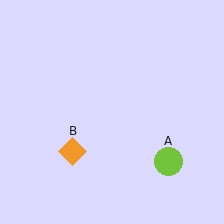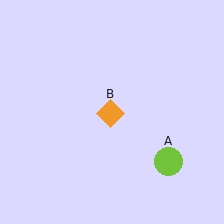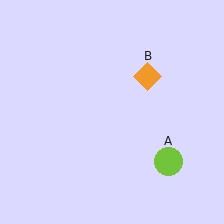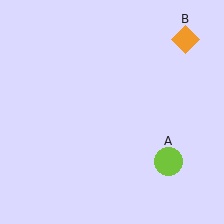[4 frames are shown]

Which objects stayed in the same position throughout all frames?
Lime circle (object A) remained stationary.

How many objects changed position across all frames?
1 object changed position: orange diamond (object B).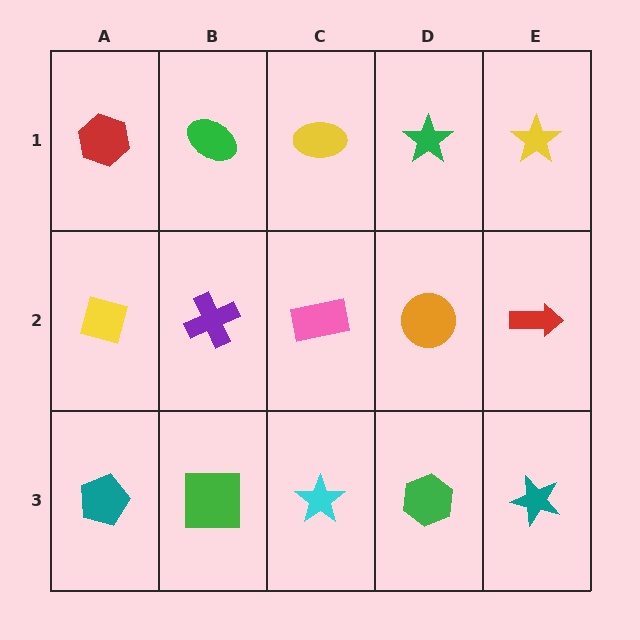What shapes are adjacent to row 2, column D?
A green star (row 1, column D), a green hexagon (row 3, column D), a pink rectangle (row 2, column C), a red arrow (row 2, column E).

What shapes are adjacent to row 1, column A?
A yellow diamond (row 2, column A), a green ellipse (row 1, column B).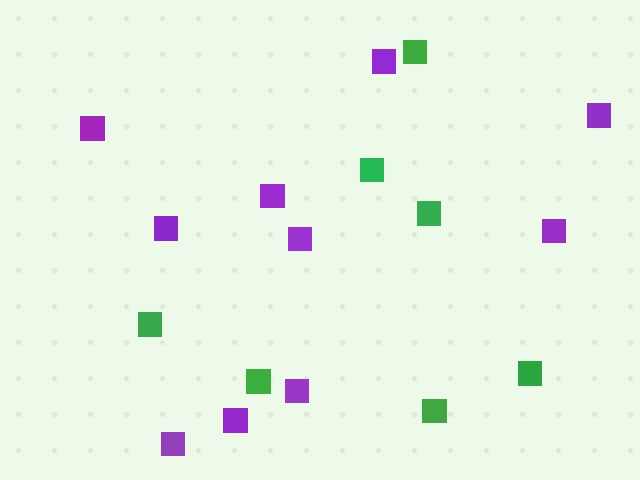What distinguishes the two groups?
There are 2 groups: one group of purple squares (10) and one group of green squares (7).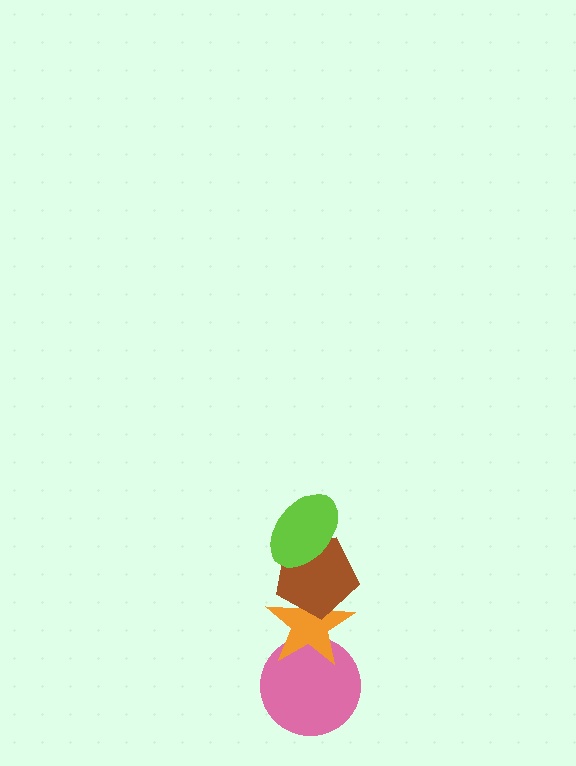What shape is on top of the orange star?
The brown pentagon is on top of the orange star.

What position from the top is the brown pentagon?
The brown pentagon is 2nd from the top.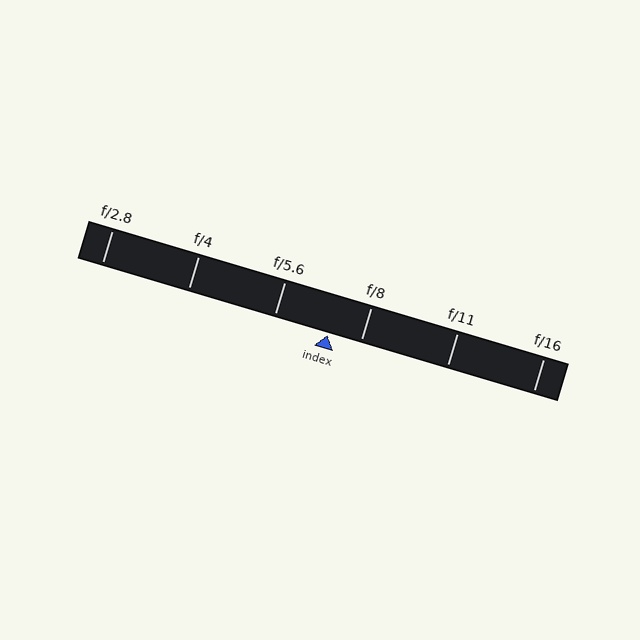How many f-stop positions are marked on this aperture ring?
There are 6 f-stop positions marked.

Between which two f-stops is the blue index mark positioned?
The index mark is between f/5.6 and f/8.